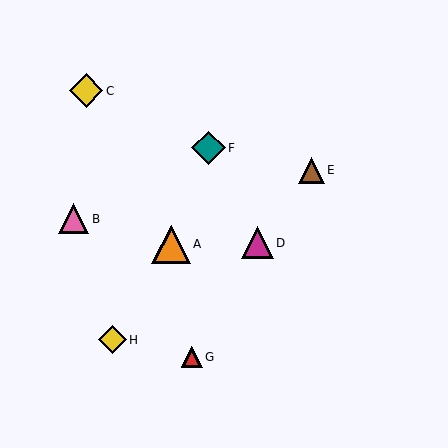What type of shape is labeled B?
Shape B is a pink triangle.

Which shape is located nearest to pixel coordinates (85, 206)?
The pink triangle (labeled B) at (74, 219) is nearest to that location.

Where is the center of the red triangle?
The center of the red triangle is at (192, 357).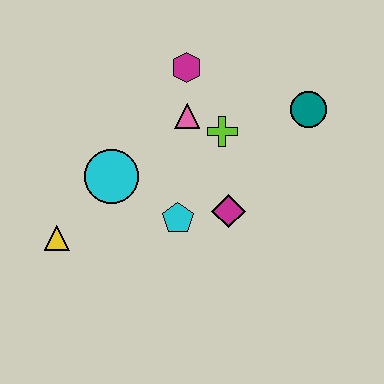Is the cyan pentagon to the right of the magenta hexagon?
No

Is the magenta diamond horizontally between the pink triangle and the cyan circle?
No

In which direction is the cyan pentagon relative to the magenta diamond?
The cyan pentagon is to the left of the magenta diamond.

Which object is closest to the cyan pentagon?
The magenta diamond is closest to the cyan pentagon.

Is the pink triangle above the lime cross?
Yes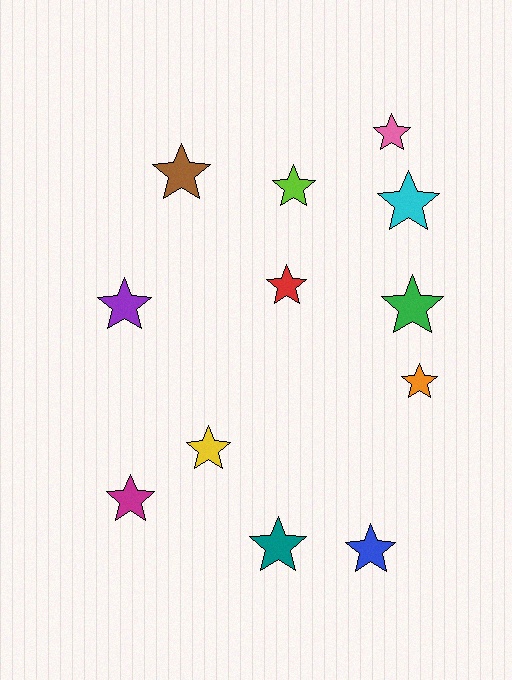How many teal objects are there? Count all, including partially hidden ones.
There is 1 teal object.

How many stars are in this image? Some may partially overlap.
There are 12 stars.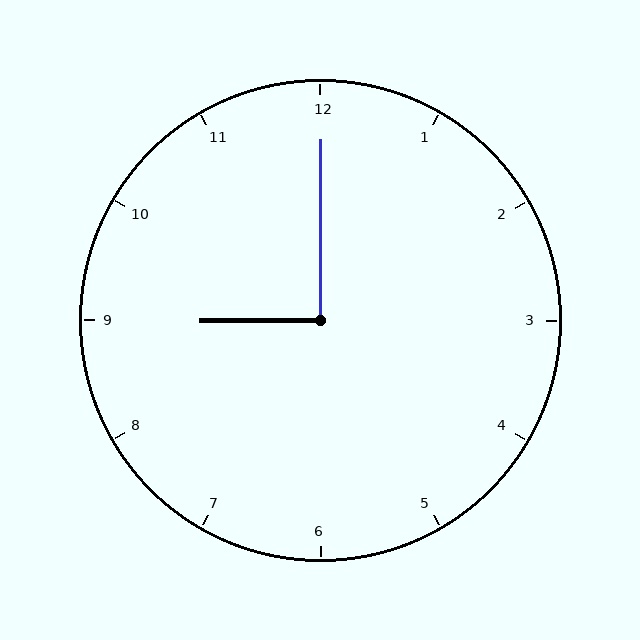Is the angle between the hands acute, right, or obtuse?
It is right.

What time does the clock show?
9:00.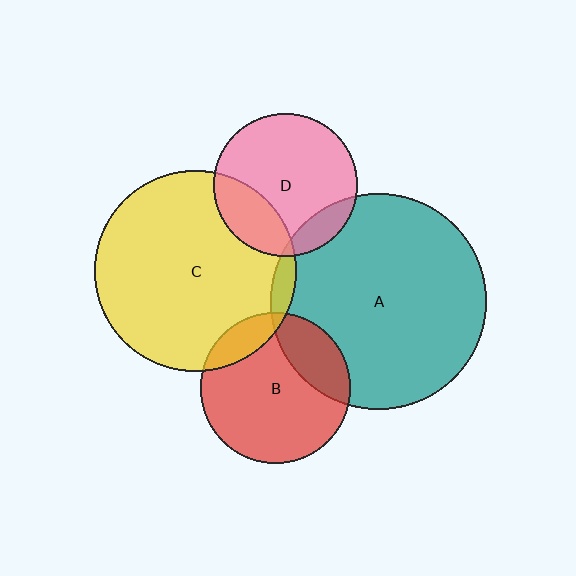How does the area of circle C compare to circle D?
Approximately 2.0 times.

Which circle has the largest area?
Circle A (teal).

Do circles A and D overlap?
Yes.